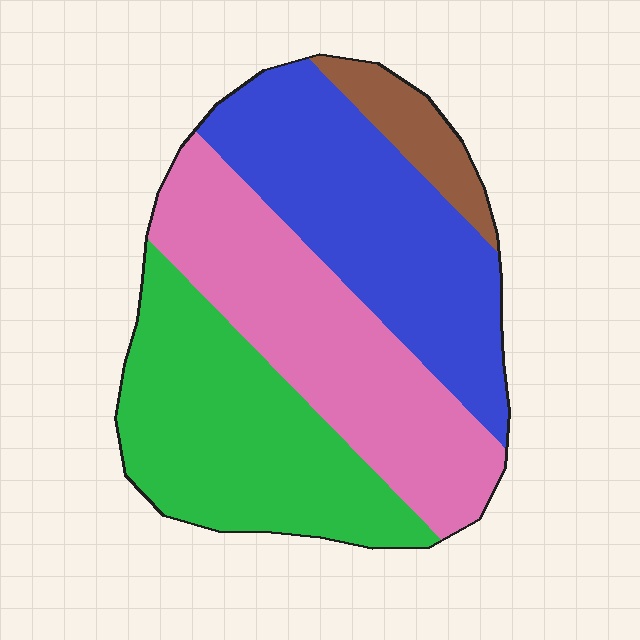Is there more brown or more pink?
Pink.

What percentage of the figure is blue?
Blue takes up between a sixth and a third of the figure.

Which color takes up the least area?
Brown, at roughly 5%.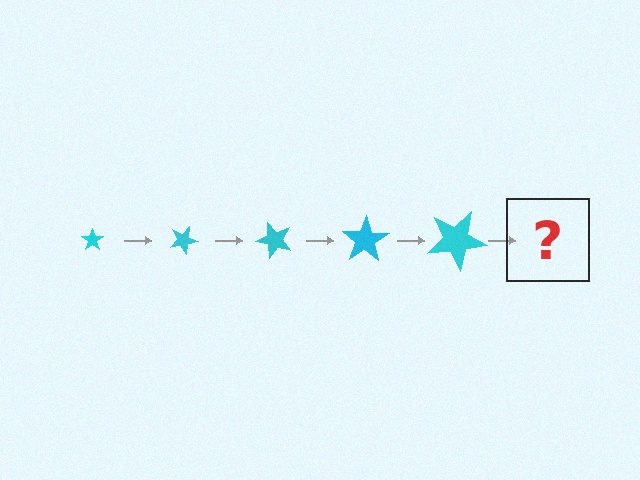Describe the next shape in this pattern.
It should be a star, larger than the previous one and rotated 125 degrees from the start.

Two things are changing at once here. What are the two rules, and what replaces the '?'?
The two rules are that the star grows larger each step and it rotates 25 degrees each step. The '?' should be a star, larger than the previous one and rotated 125 degrees from the start.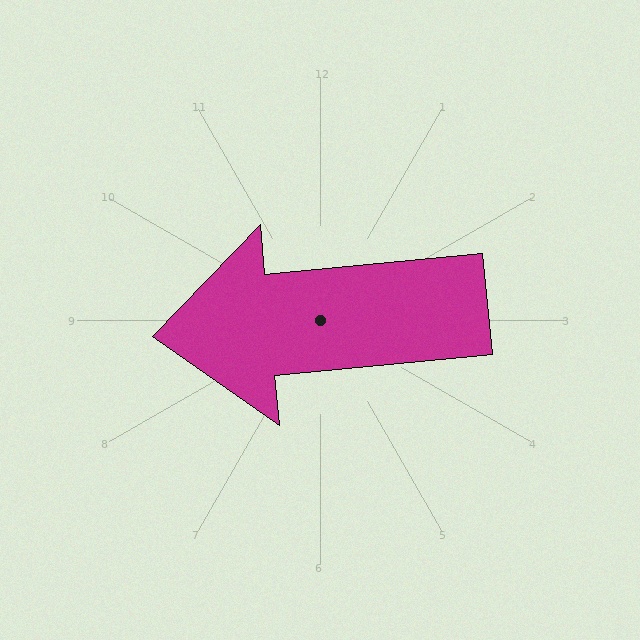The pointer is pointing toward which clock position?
Roughly 9 o'clock.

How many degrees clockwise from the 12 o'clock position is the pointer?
Approximately 265 degrees.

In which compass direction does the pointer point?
West.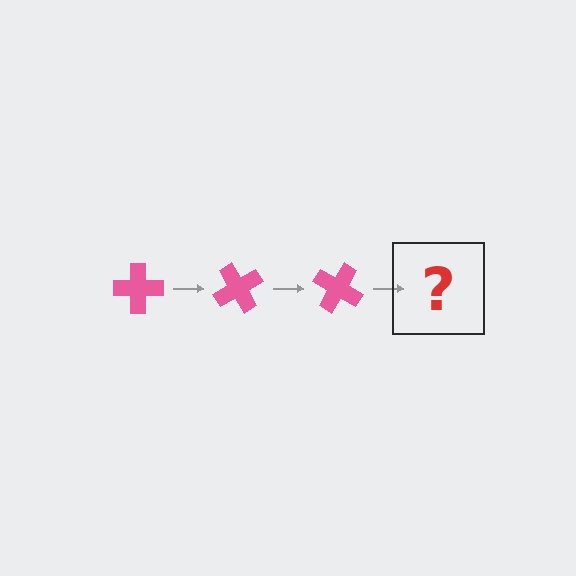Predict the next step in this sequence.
The next step is a pink cross rotated 180 degrees.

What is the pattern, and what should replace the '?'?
The pattern is that the cross rotates 60 degrees each step. The '?' should be a pink cross rotated 180 degrees.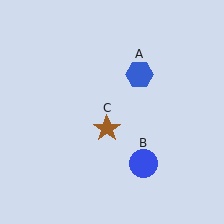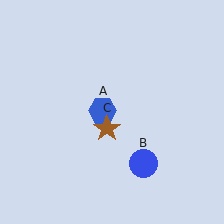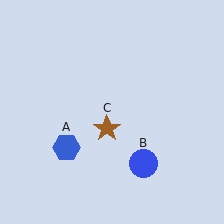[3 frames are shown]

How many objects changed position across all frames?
1 object changed position: blue hexagon (object A).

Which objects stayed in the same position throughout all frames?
Blue circle (object B) and brown star (object C) remained stationary.